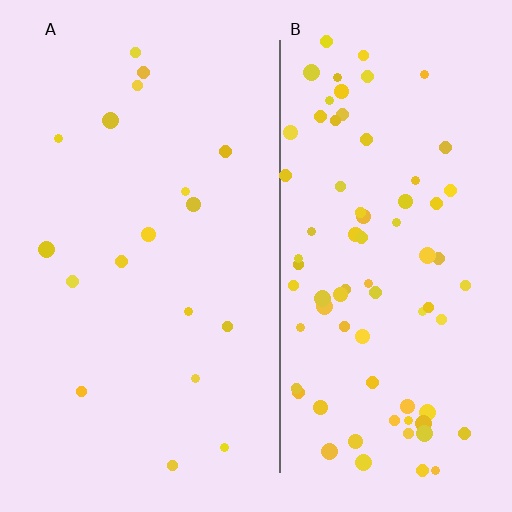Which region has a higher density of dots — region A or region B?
B (the right).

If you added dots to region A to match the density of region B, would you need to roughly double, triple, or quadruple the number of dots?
Approximately quadruple.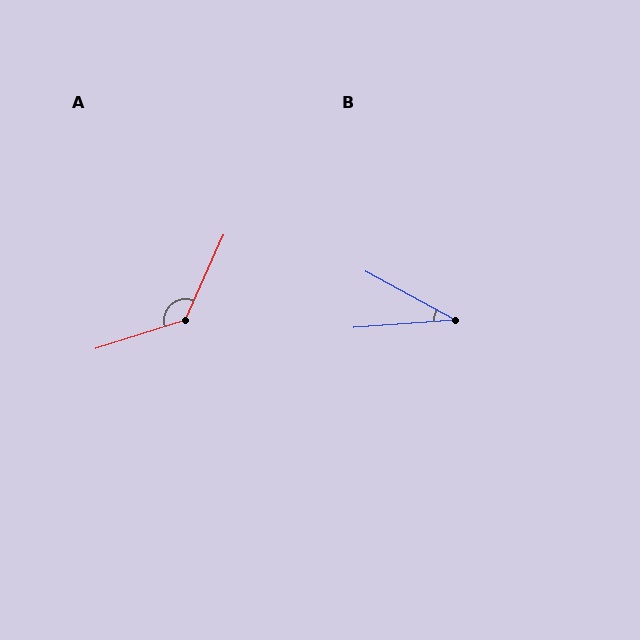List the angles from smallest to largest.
B (32°), A (132°).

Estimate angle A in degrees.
Approximately 132 degrees.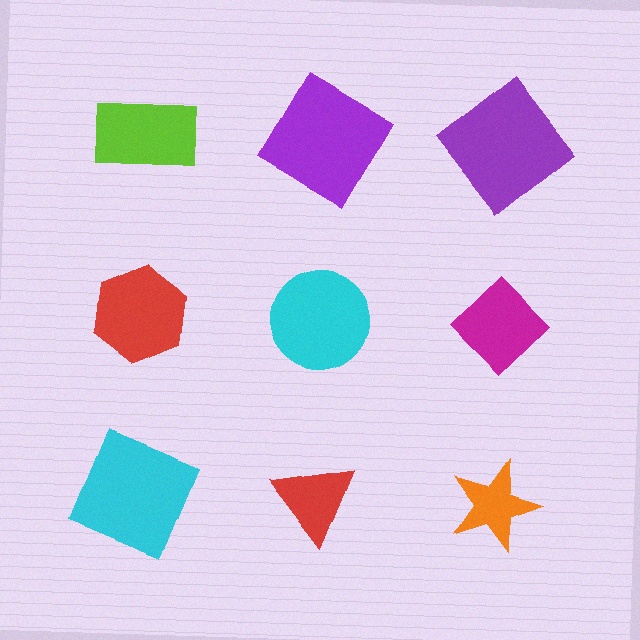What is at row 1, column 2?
A purple diamond.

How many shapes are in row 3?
3 shapes.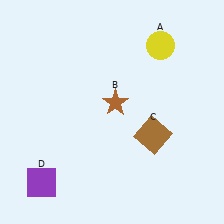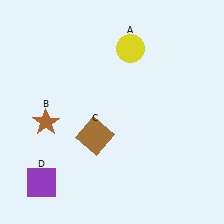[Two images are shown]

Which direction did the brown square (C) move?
The brown square (C) moved left.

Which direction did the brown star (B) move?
The brown star (B) moved left.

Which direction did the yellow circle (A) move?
The yellow circle (A) moved left.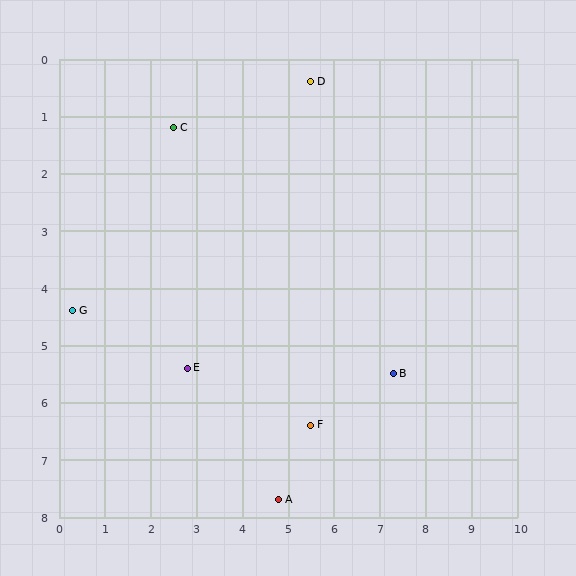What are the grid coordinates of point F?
Point F is at approximately (5.5, 6.4).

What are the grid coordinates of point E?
Point E is at approximately (2.8, 5.4).